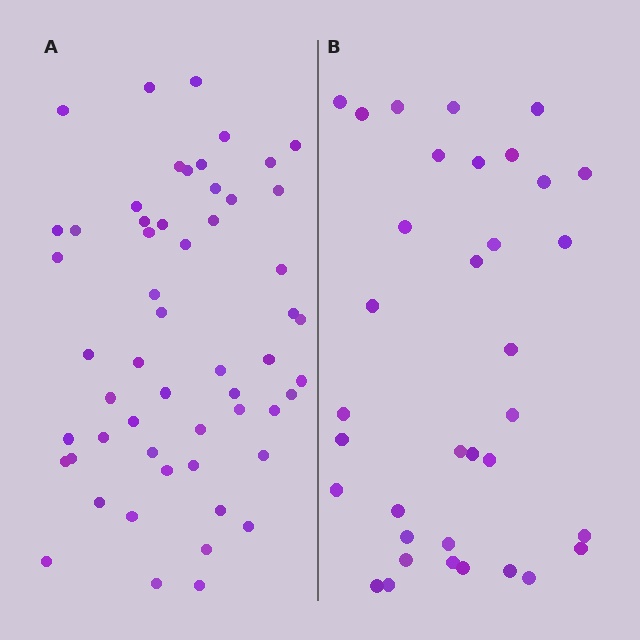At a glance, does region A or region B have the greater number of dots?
Region A (the left region) has more dots.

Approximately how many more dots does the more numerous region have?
Region A has approximately 20 more dots than region B.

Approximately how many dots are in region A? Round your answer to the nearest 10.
About 60 dots. (The exact count is 55, which rounds to 60.)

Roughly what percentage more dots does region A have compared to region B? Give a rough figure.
About 55% more.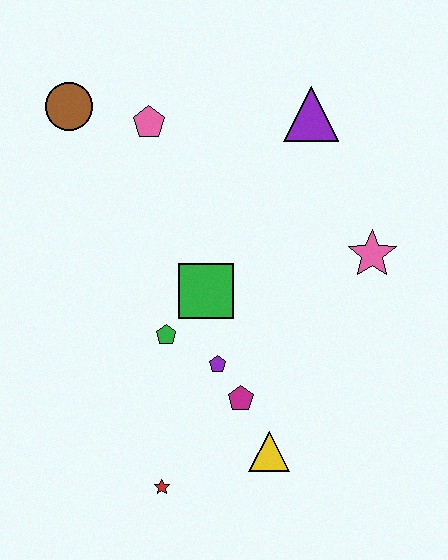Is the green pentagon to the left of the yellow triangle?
Yes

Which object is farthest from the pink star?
The brown circle is farthest from the pink star.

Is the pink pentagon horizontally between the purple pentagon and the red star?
No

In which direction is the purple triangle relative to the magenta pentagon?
The purple triangle is above the magenta pentagon.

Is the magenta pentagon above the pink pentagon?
No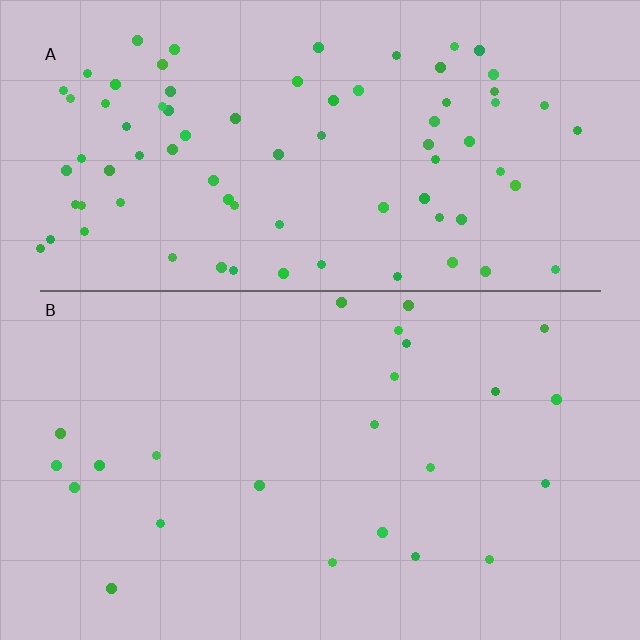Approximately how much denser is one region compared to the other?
Approximately 3.4× — region A over region B.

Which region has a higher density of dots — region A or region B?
A (the top).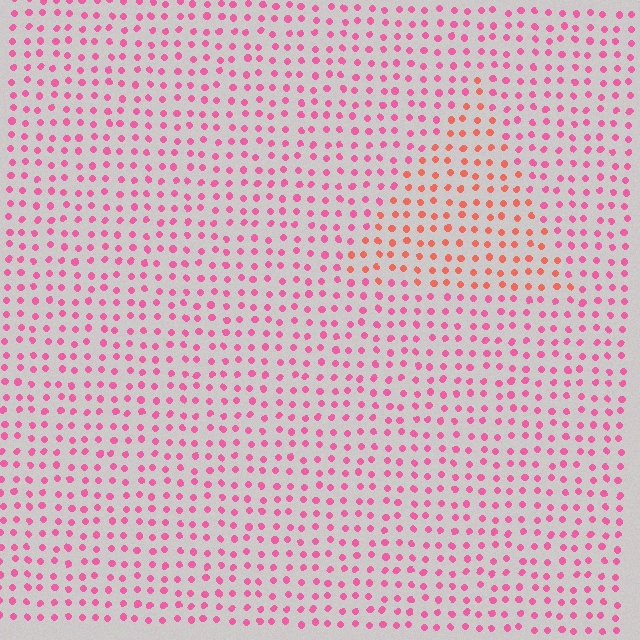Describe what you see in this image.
The image is filled with small pink elements in a uniform arrangement. A triangle-shaped region is visible where the elements are tinted to a slightly different hue, forming a subtle color boundary.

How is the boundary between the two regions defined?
The boundary is defined purely by a slight shift in hue (about 34 degrees). Spacing, size, and orientation are identical on both sides.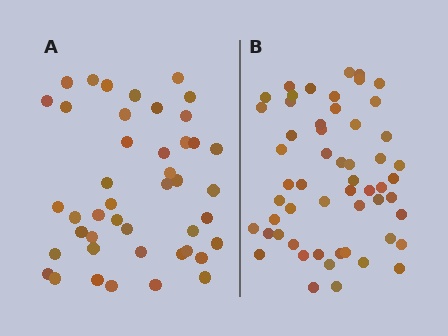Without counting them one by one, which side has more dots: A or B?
Region B (the right region) has more dots.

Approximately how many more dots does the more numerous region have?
Region B has roughly 12 or so more dots than region A.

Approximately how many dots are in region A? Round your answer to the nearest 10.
About 40 dots. (The exact count is 44, which rounds to 40.)